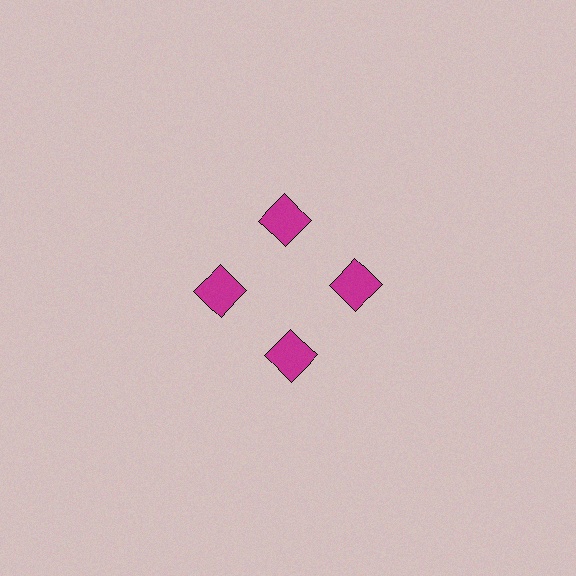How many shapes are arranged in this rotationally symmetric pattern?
There are 4 shapes, arranged in 4 groups of 1.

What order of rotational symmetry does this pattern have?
This pattern has 4-fold rotational symmetry.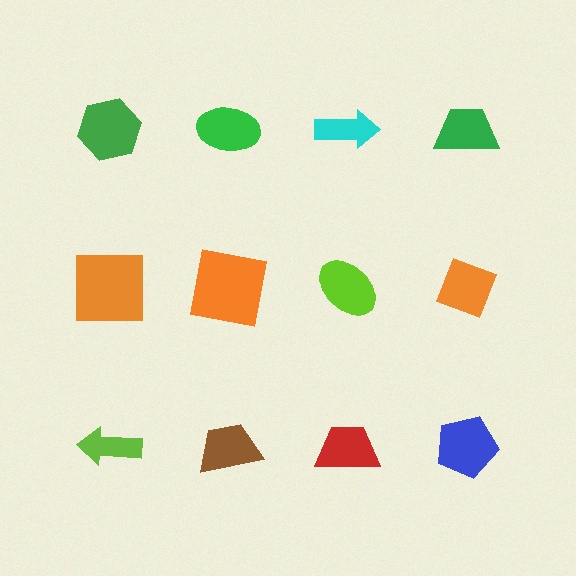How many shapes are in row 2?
4 shapes.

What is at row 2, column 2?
An orange square.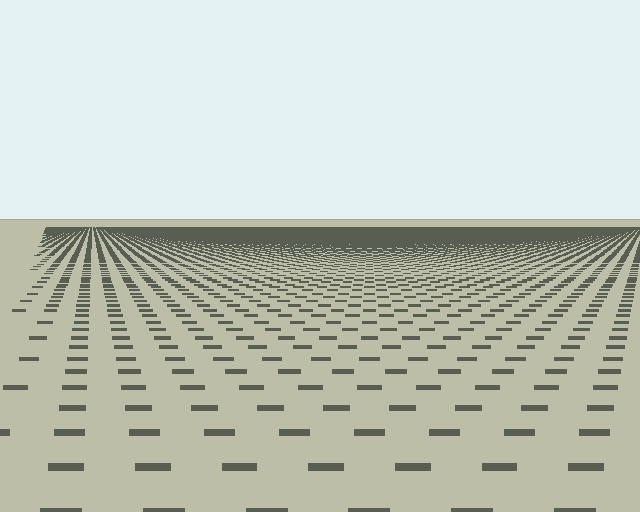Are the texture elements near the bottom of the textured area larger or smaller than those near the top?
Larger. Near the bottom, elements are closer to the viewer and appear at a bigger on-screen size.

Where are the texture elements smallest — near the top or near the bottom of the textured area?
Near the top.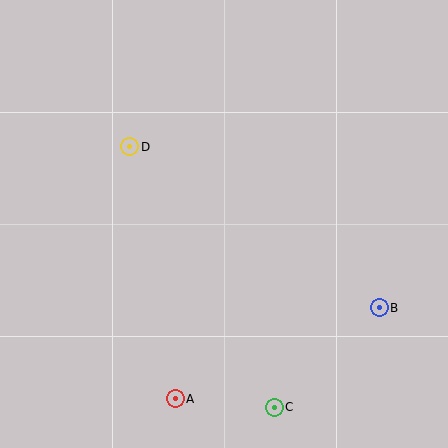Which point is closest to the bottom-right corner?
Point B is closest to the bottom-right corner.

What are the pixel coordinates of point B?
Point B is at (379, 308).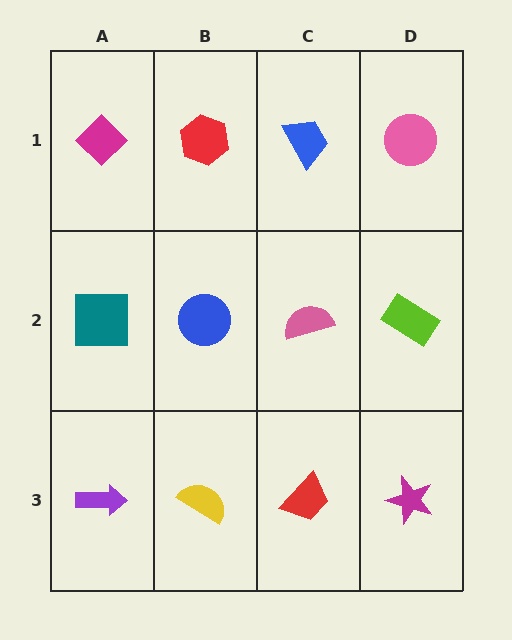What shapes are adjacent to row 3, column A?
A teal square (row 2, column A), a yellow semicircle (row 3, column B).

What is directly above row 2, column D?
A pink circle.